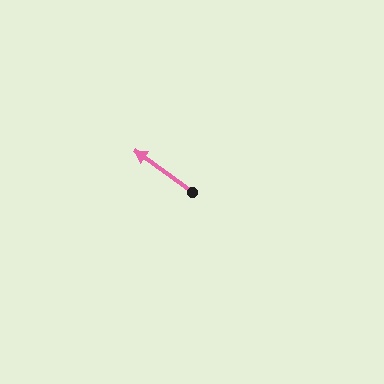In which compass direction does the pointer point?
Northwest.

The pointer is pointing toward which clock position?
Roughly 10 o'clock.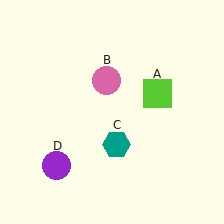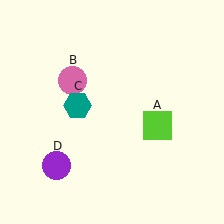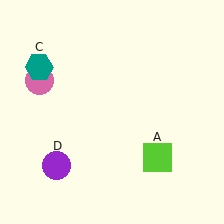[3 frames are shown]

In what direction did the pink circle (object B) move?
The pink circle (object B) moved left.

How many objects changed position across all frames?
3 objects changed position: lime square (object A), pink circle (object B), teal hexagon (object C).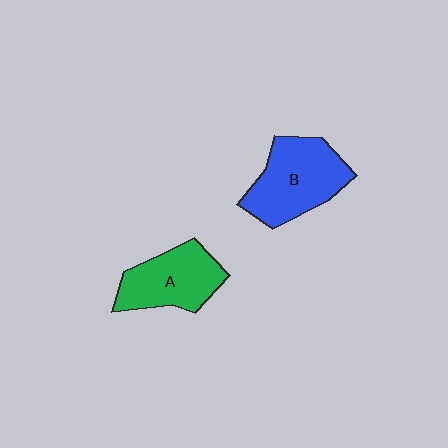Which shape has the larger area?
Shape B (blue).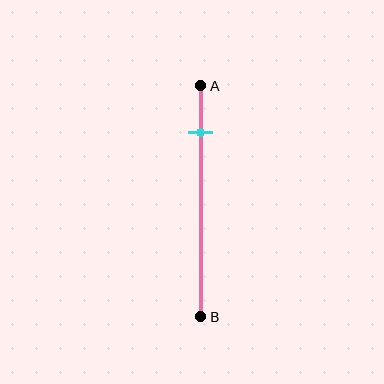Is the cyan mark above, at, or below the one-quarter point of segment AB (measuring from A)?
The cyan mark is above the one-quarter point of segment AB.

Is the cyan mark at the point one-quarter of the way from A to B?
No, the mark is at about 20% from A, not at the 25% one-quarter point.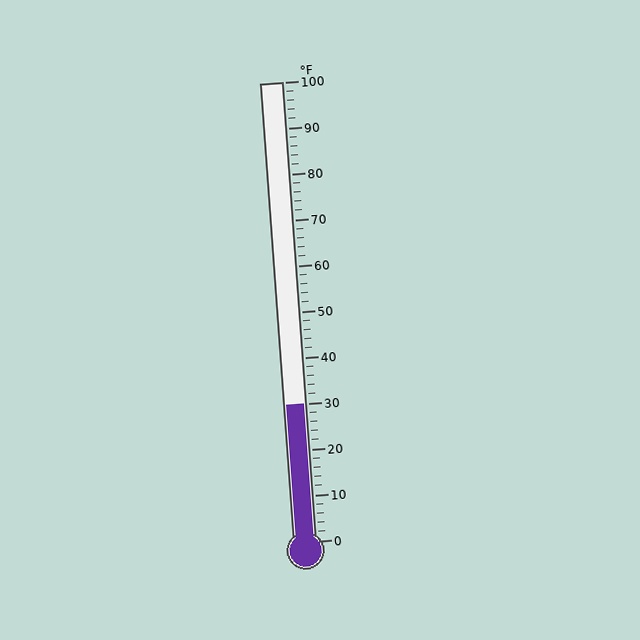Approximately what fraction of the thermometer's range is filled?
The thermometer is filled to approximately 30% of its range.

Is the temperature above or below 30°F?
The temperature is at 30°F.